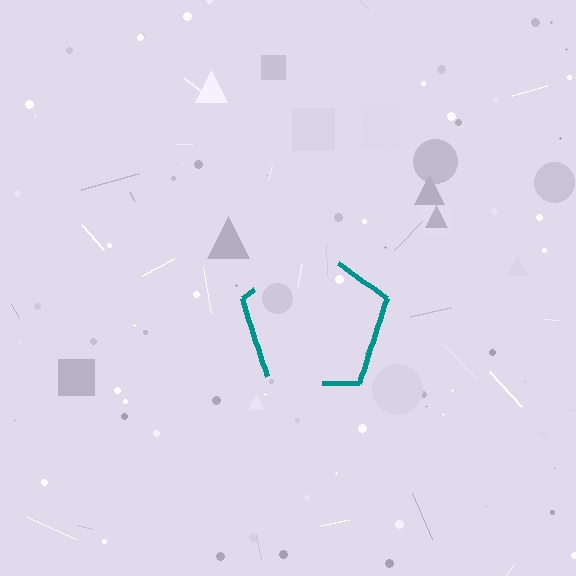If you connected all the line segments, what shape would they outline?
They would outline a pentagon.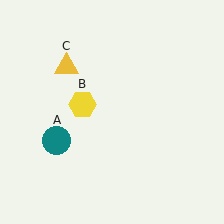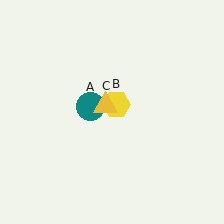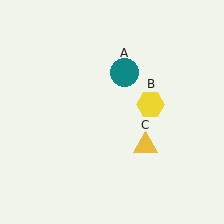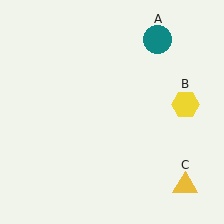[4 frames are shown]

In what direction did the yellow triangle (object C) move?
The yellow triangle (object C) moved down and to the right.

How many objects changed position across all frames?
3 objects changed position: teal circle (object A), yellow hexagon (object B), yellow triangle (object C).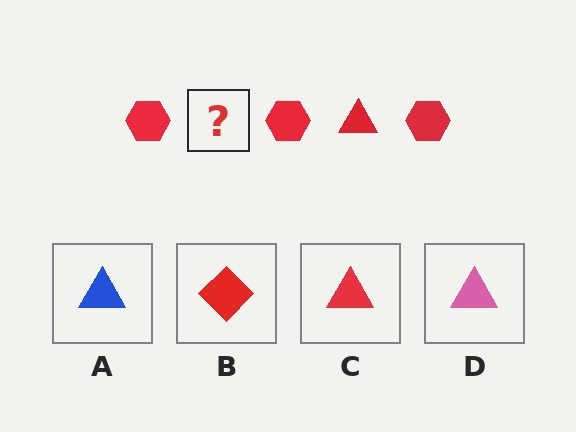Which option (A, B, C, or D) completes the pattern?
C.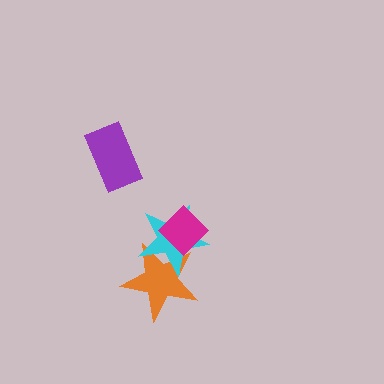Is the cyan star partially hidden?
Yes, it is partially covered by another shape.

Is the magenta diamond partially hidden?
No, no other shape covers it.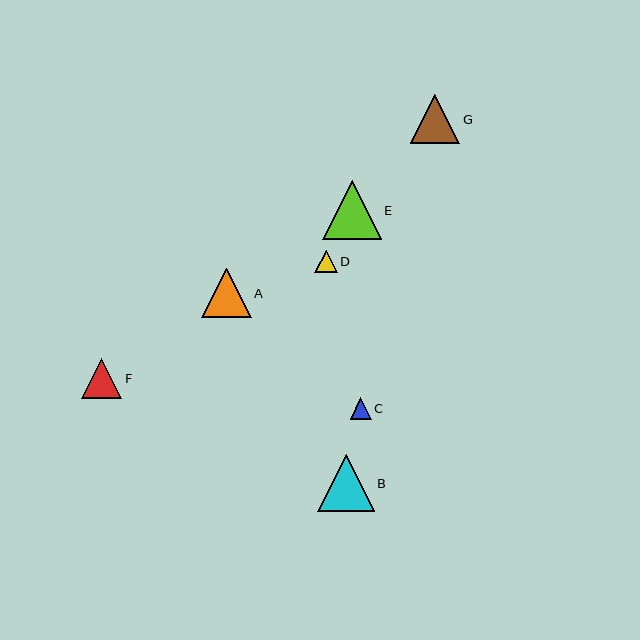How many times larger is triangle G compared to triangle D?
Triangle G is approximately 2.2 times the size of triangle D.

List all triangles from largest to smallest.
From largest to smallest: E, B, G, A, F, D, C.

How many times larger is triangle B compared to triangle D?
Triangle B is approximately 2.5 times the size of triangle D.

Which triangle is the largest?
Triangle E is the largest with a size of approximately 58 pixels.